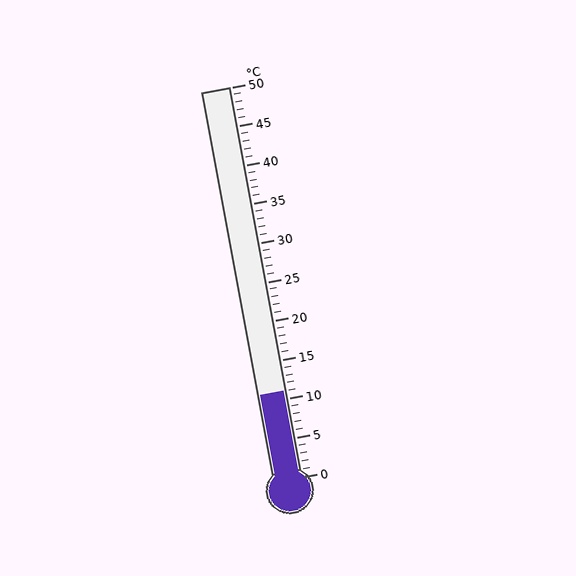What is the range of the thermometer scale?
The thermometer scale ranges from 0°C to 50°C.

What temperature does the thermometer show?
The thermometer shows approximately 11°C.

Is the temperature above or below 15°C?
The temperature is below 15°C.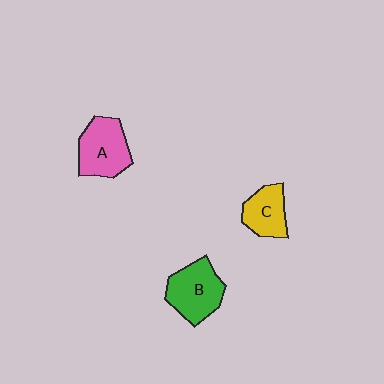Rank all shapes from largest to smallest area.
From largest to smallest: B (green), A (pink), C (yellow).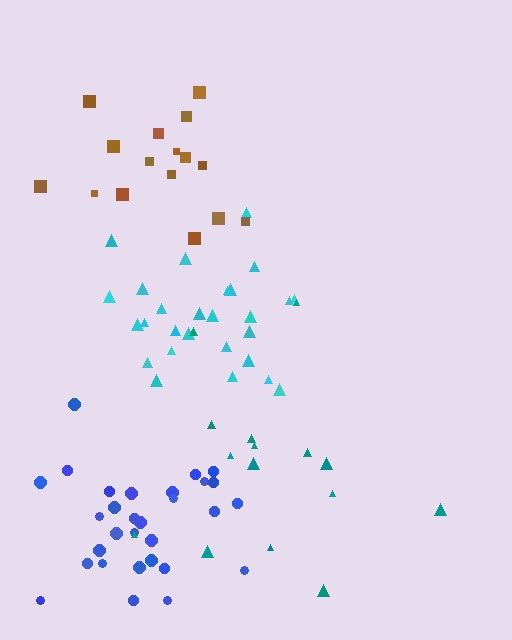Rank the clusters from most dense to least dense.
cyan, blue, brown, teal.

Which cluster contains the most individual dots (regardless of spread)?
Blue (31).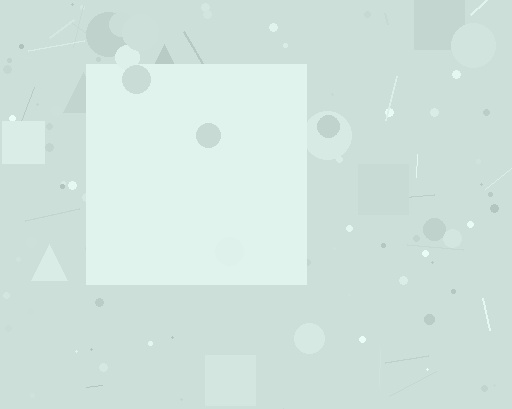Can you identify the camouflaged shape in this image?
The camouflaged shape is a square.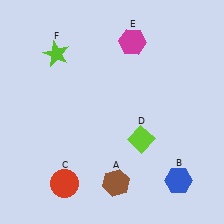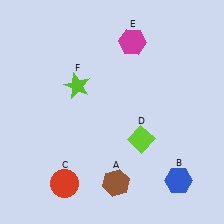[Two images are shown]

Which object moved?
The lime star (F) moved down.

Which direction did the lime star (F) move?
The lime star (F) moved down.